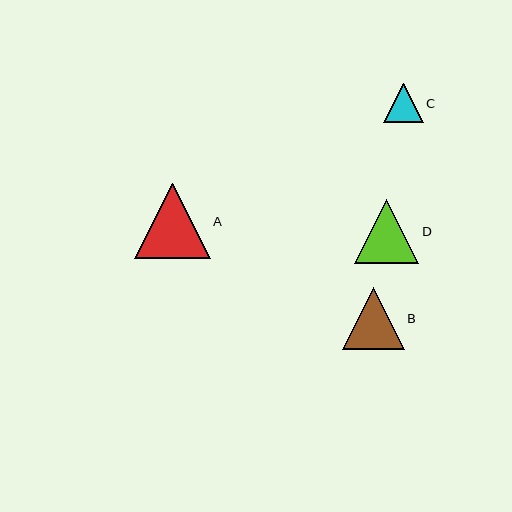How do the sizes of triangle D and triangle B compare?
Triangle D and triangle B are approximately the same size.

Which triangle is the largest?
Triangle A is the largest with a size of approximately 76 pixels.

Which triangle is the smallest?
Triangle C is the smallest with a size of approximately 40 pixels.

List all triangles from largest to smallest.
From largest to smallest: A, D, B, C.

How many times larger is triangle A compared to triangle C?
Triangle A is approximately 1.9 times the size of triangle C.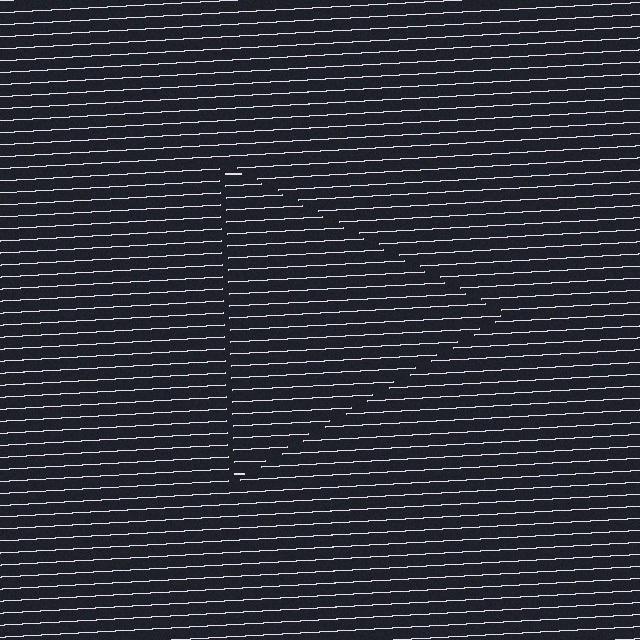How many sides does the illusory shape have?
3 sides — the line-ends trace a triangle.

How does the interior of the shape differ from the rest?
The interior of the shape contains the same grating, shifted by half a period — the contour is defined by the phase discontinuity where line-ends from the inner and outer gratings abut.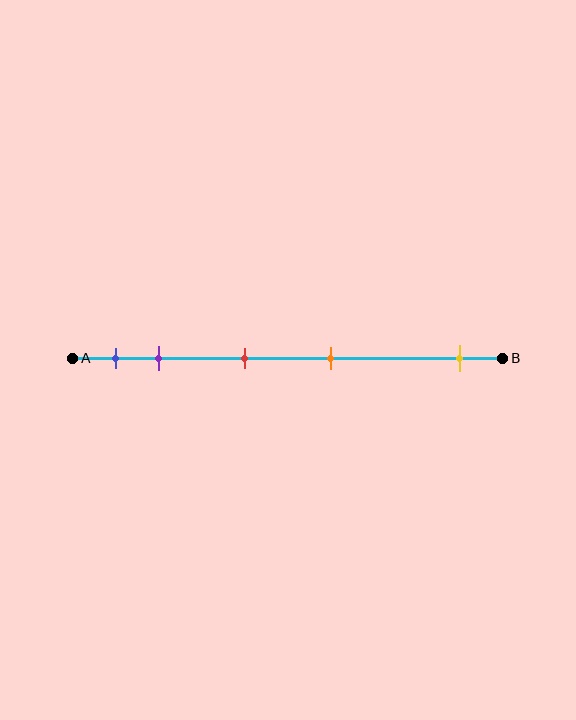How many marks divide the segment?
There are 5 marks dividing the segment.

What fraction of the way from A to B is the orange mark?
The orange mark is approximately 60% (0.6) of the way from A to B.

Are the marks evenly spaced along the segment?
No, the marks are not evenly spaced.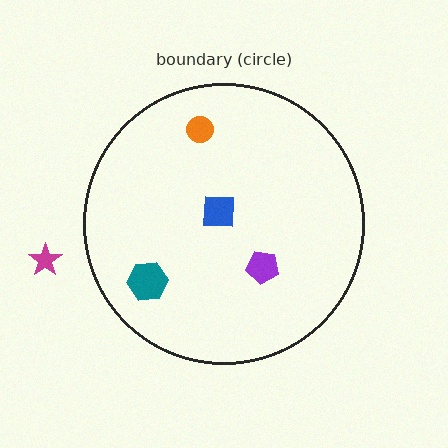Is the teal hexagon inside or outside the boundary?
Inside.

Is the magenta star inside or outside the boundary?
Outside.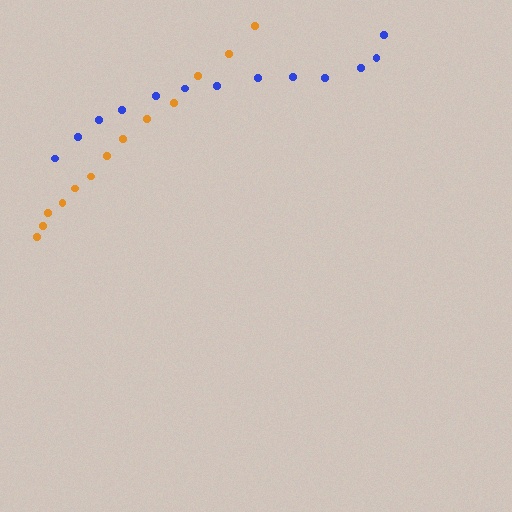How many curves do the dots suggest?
There are 2 distinct paths.